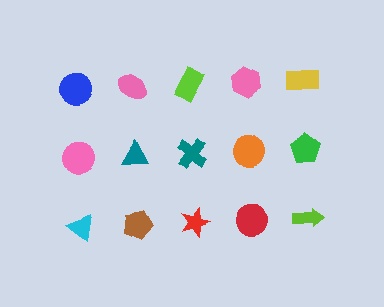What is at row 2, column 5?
A green pentagon.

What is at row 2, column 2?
A teal triangle.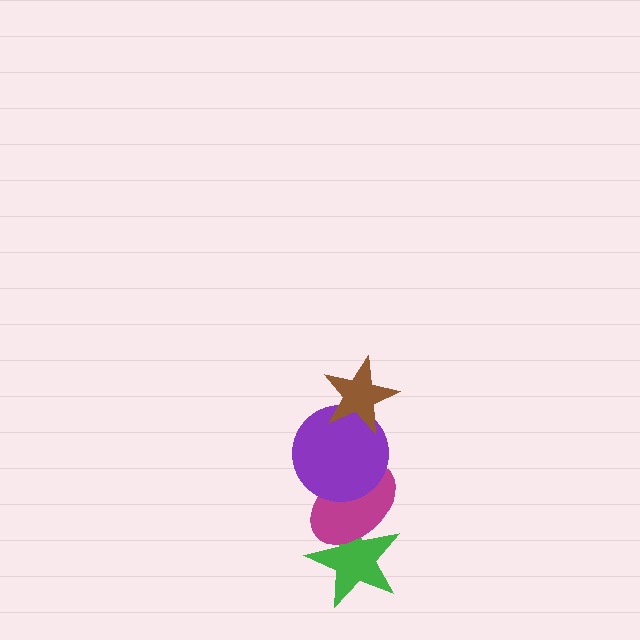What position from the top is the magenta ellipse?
The magenta ellipse is 3rd from the top.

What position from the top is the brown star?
The brown star is 1st from the top.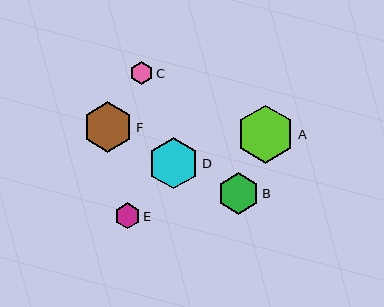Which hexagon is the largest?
Hexagon A is the largest with a size of approximately 58 pixels.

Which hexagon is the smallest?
Hexagon C is the smallest with a size of approximately 22 pixels.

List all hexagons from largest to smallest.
From largest to smallest: A, D, F, B, E, C.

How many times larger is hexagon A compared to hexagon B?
Hexagon A is approximately 1.4 times the size of hexagon B.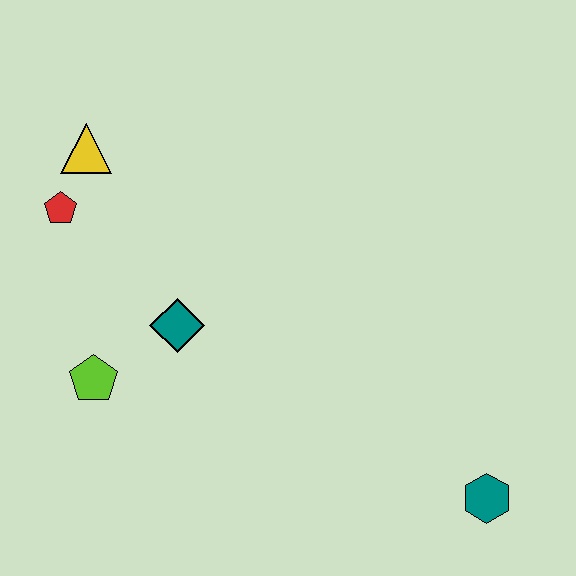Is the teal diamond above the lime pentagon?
Yes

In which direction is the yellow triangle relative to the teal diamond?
The yellow triangle is above the teal diamond.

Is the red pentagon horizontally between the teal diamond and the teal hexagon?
No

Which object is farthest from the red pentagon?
The teal hexagon is farthest from the red pentagon.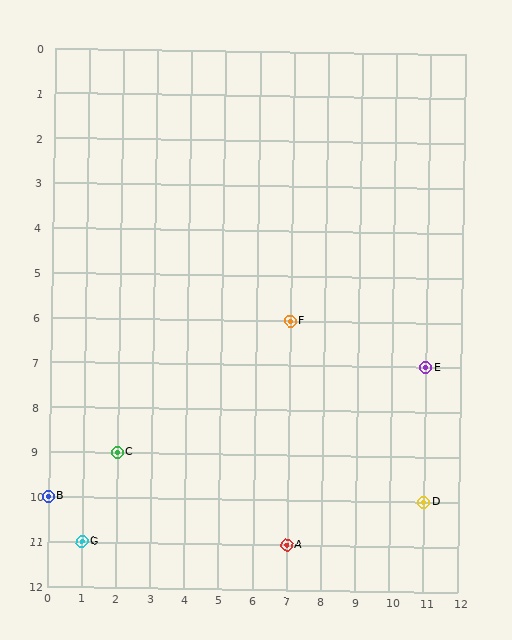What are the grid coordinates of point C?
Point C is at grid coordinates (2, 9).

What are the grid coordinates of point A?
Point A is at grid coordinates (7, 11).